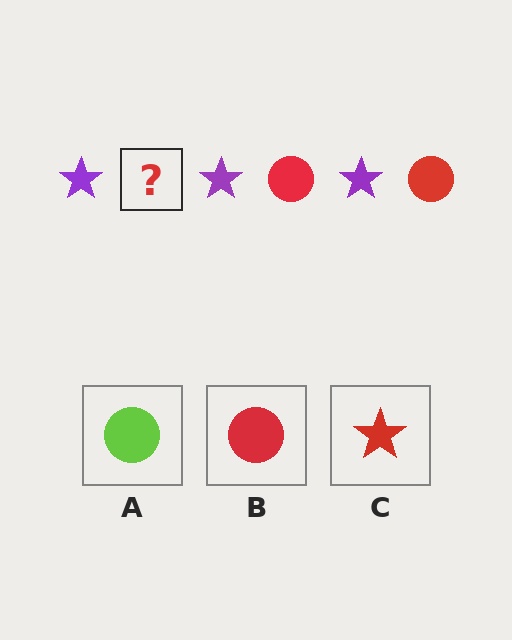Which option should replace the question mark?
Option B.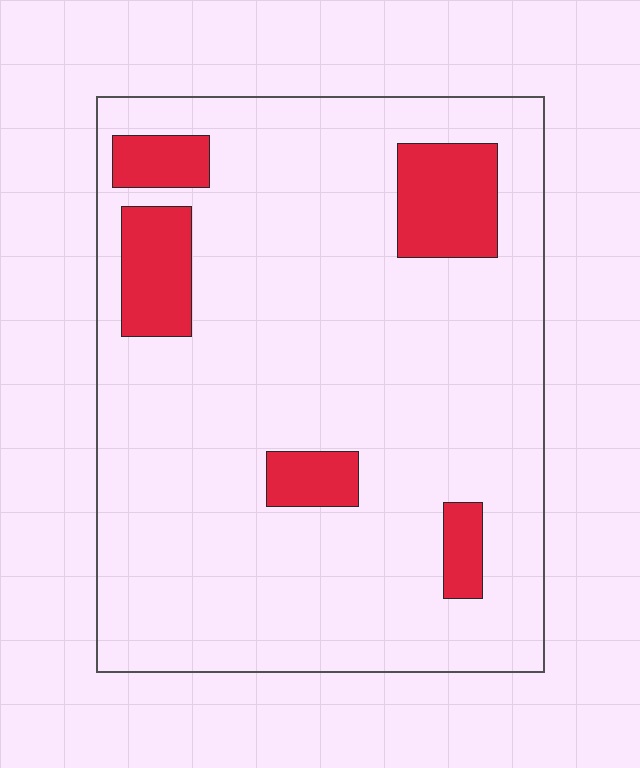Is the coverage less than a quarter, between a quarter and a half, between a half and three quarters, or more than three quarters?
Less than a quarter.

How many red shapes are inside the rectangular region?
5.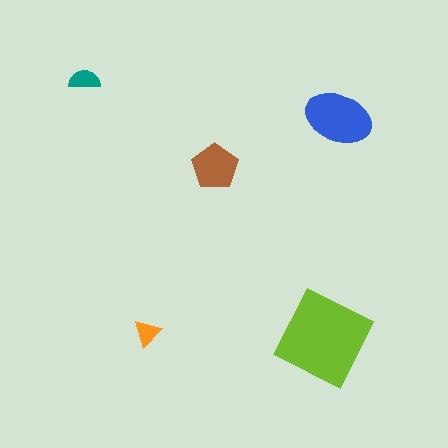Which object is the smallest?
The orange triangle.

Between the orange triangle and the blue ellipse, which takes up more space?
The blue ellipse.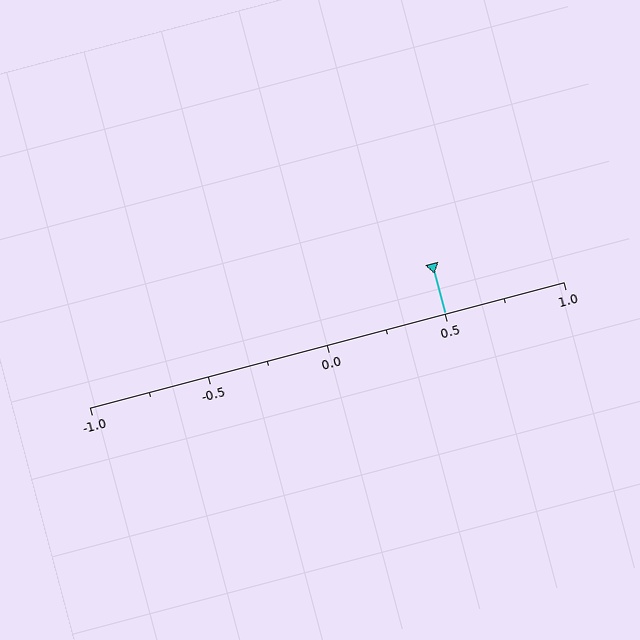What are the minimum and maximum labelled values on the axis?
The axis runs from -1.0 to 1.0.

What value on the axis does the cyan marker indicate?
The marker indicates approximately 0.5.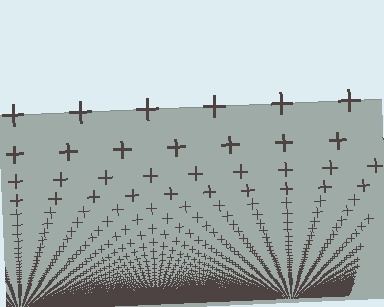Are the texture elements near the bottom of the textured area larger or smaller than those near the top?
Smaller. The gradient is inverted — elements near the bottom are smaller and denser.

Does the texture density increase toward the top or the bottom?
Density increases toward the bottom.